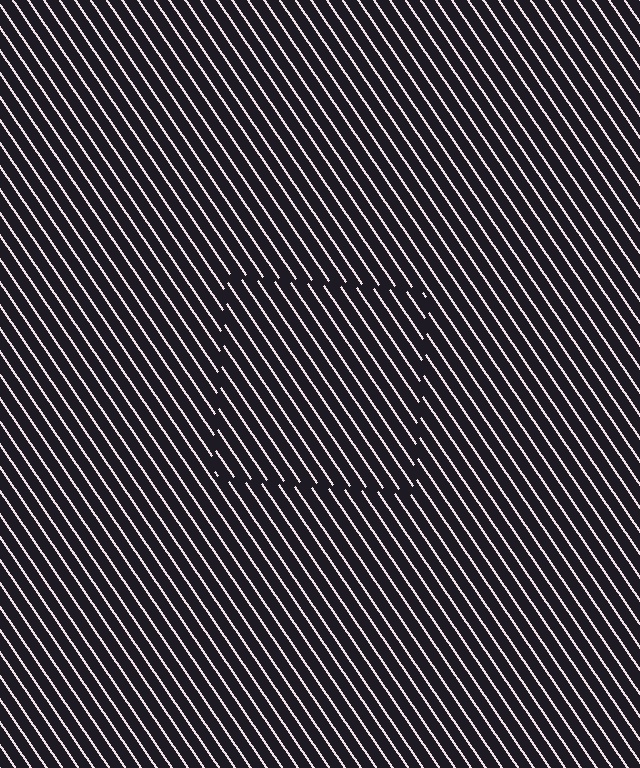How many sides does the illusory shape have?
4 sides — the line-ends trace a square.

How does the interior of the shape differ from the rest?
The interior of the shape contains the same grating, shifted by half a period — the contour is defined by the phase discontinuity where line-ends from the inner and outer gratings abut.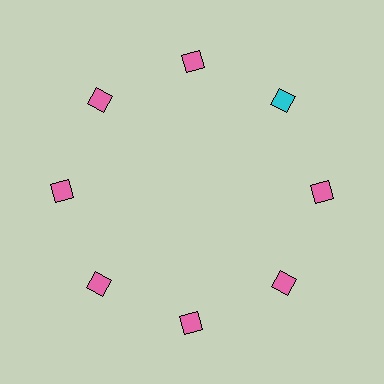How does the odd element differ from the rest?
It has a different color: cyan instead of pink.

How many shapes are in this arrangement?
There are 8 shapes arranged in a ring pattern.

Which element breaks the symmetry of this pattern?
The cyan diamond at roughly the 2 o'clock position breaks the symmetry. All other shapes are pink diamonds.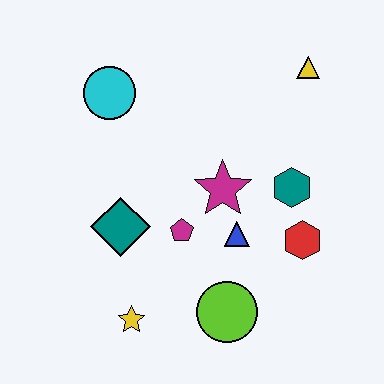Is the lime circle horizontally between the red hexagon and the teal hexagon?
No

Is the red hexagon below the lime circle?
No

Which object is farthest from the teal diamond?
The yellow triangle is farthest from the teal diamond.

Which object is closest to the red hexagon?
The teal hexagon is closest to the red hexagon.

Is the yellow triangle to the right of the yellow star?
Yes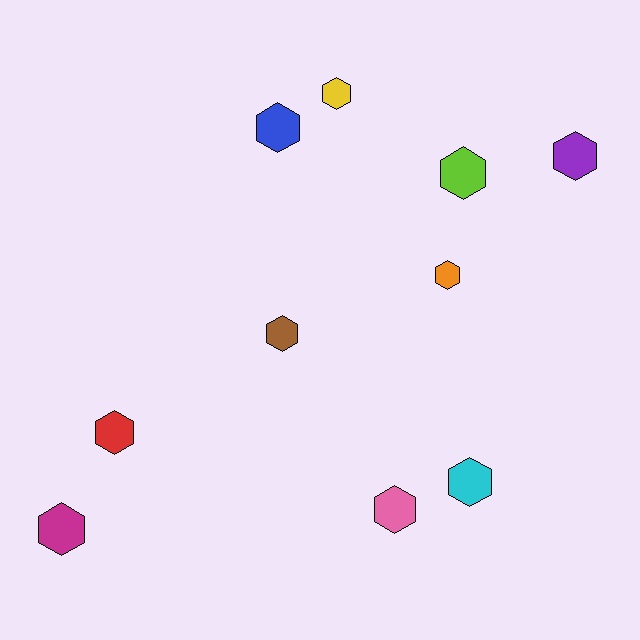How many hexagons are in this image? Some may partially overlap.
There are 10 hexagons.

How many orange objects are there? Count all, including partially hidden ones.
There is 1 orange object.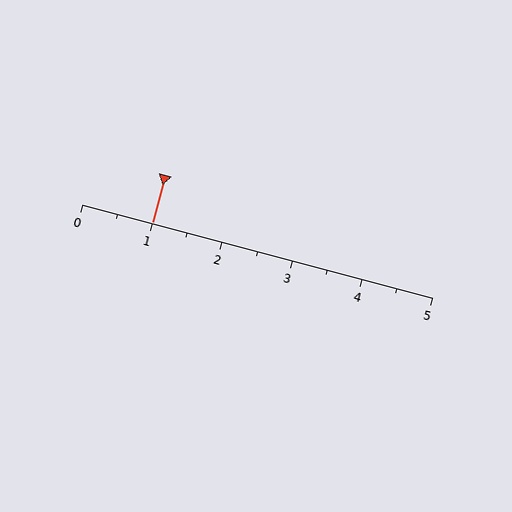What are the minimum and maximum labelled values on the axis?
The axis runs from 0 to 5.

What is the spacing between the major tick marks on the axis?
The major ticks are spaced 1 apart.